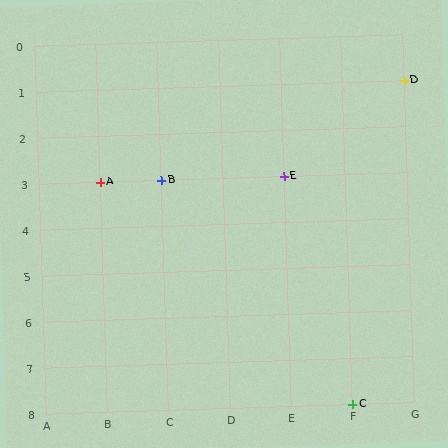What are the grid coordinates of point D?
Point D is at grid coordinates (G, 1).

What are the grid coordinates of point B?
Point B is at grid coordinates (C, 3).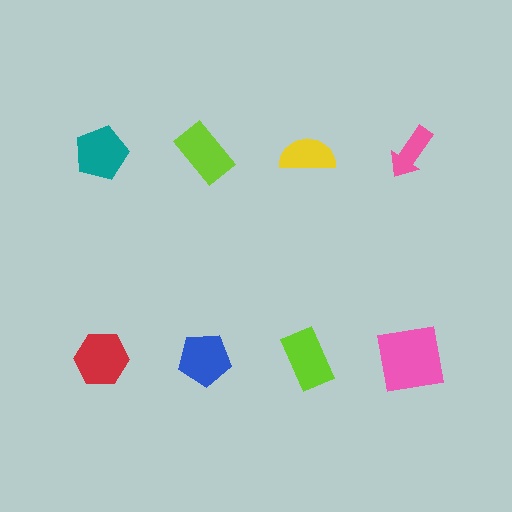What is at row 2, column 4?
A pink square.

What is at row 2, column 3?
A lime rectangle.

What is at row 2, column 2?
A blue pentagon.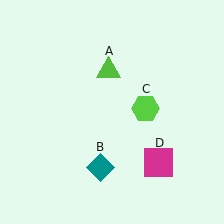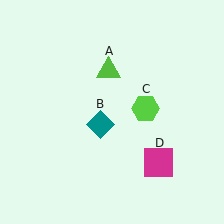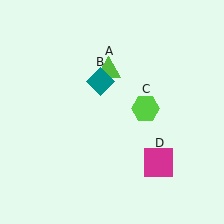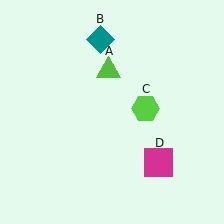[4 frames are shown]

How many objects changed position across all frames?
1 object changed position: teal diamond (object B).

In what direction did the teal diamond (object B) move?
The teal diamond (object B) moved up.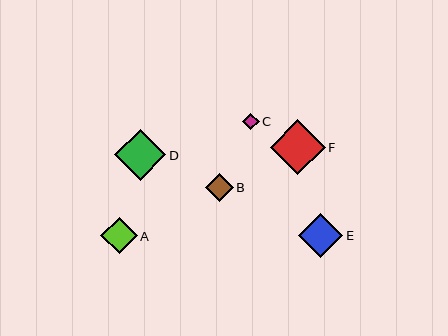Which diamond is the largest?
Diamond F is the largest with a size of approximately 55 pixels.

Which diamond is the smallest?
Diamond C is the smallest with a size of approximately 16 pixels.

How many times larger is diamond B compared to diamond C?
Diamond B is approximately 1.7 times the size of diamond C.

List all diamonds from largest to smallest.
From largest to smallest: F, D, E, A, B, C.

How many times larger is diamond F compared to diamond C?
Diamond F is approximately 3.4 times the size of diamond C.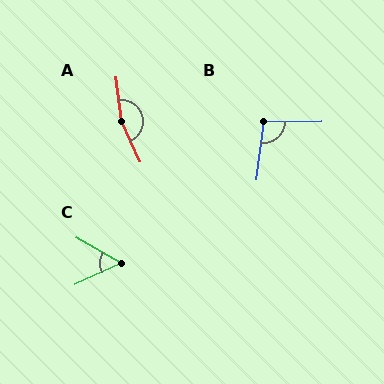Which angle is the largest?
A, at approximately 162 degrees.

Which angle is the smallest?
C, at approximately 55 degrees.